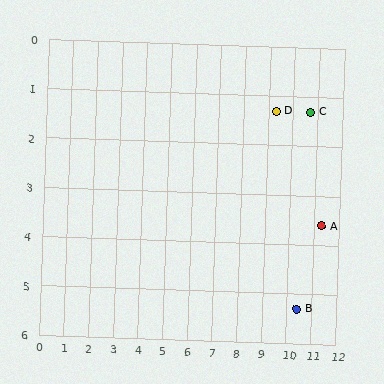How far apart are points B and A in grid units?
Points B and A are about 1.9 grid units apart.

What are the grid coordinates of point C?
Point C is at approximately (10.7, 1.3).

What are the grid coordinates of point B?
Point B is at approximately (10.4, 5.3).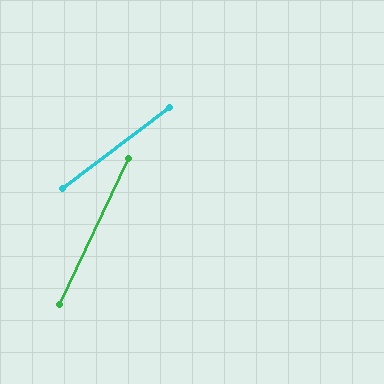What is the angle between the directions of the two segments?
Approximately 28 degrees.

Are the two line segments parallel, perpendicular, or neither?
Neither parallel nor perpendicular — they differ by about 28°.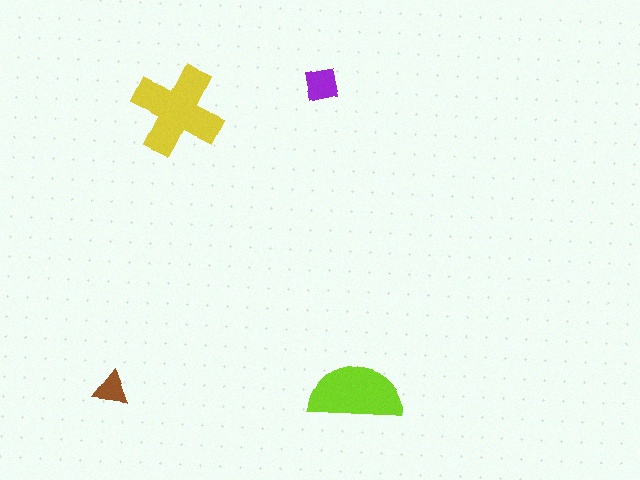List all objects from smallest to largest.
The brown triangle, the purple square, the lime semicircle, the yellow cross.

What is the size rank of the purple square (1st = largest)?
3rd.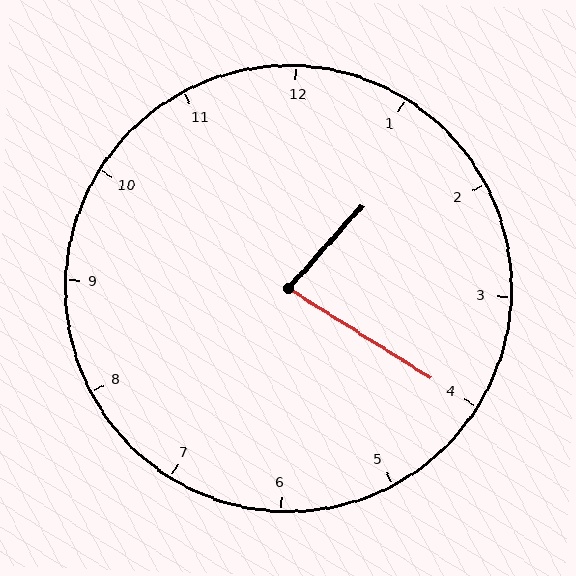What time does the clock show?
1:20.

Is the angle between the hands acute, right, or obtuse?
It is acute.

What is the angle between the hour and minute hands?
Approximately 80 degrees.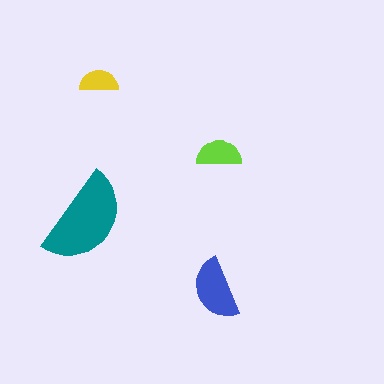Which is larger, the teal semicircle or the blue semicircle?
The teal one.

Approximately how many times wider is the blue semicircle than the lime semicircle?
About 1.5 times wider.